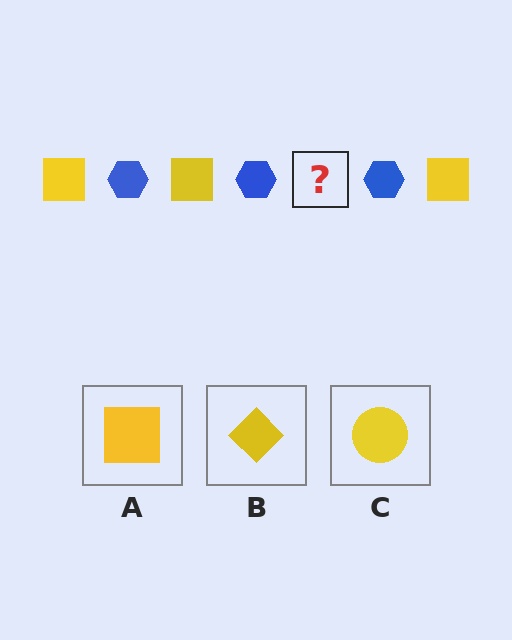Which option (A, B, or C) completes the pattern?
A.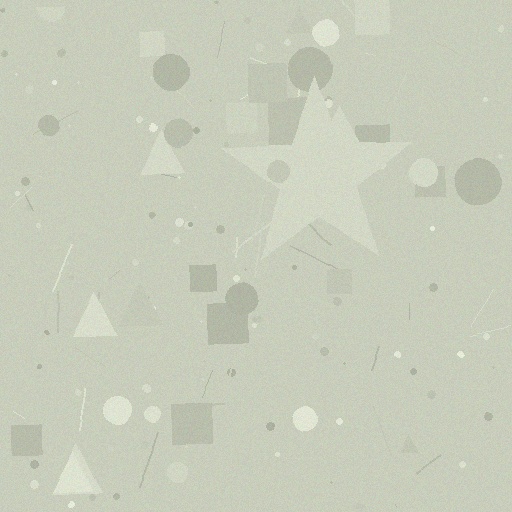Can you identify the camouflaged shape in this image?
The camouflaged shape is a star.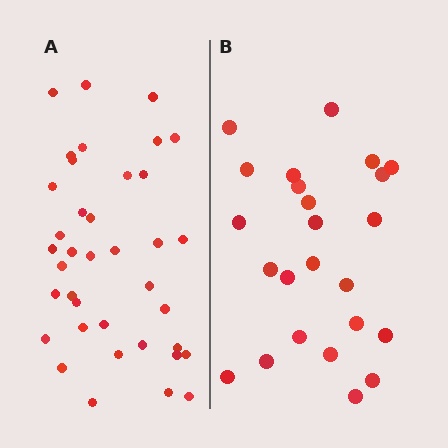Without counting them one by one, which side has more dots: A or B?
Region A (the left region) has more dots.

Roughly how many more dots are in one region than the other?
Region A has approximately 15 more dots than region B.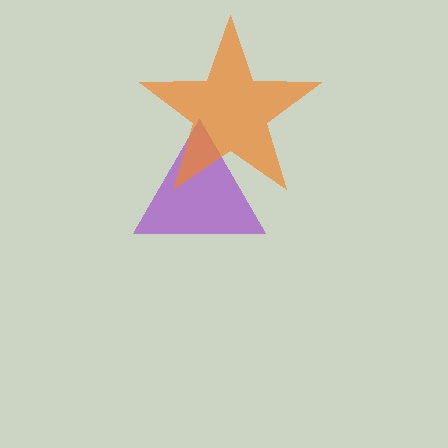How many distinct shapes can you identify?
There are 2 distinct shapes: a purple triangle, an orange star.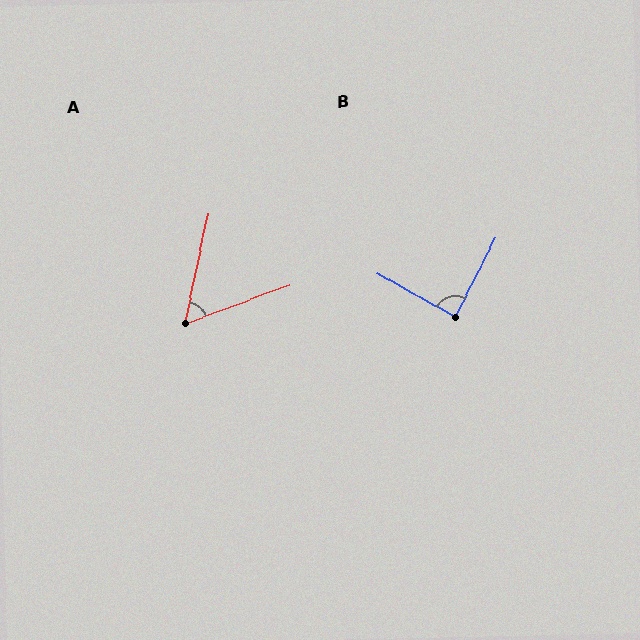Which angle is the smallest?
A, at approximately 58 degrees.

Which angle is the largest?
B, at approximately 88 degrees.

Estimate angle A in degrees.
Approximately 58 degrees.